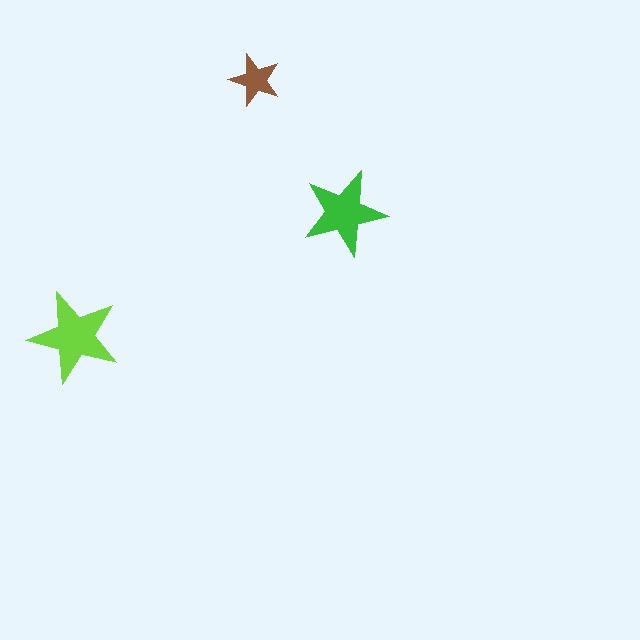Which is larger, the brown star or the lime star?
The lime one.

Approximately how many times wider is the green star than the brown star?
About 1.5 times wider.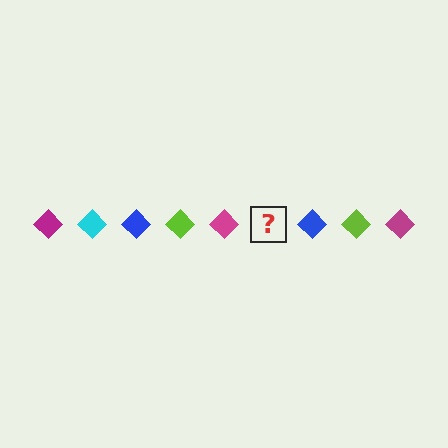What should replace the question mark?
The question mark should be replaced with a cyan diamond.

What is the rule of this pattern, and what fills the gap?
The rule is that the pattern cycles through magenta, cyan, blue, lime diamonds. The gap should be filled with a cyan diamond.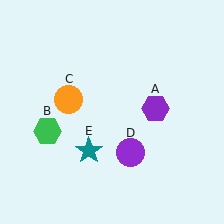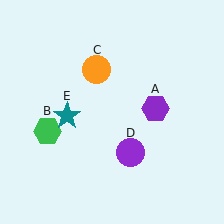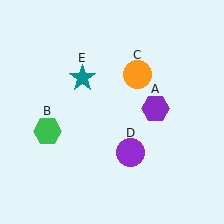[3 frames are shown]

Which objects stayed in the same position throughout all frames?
Purple hexagon (object A) and green hexagon (object B) and purple circle (object D) remained stationary.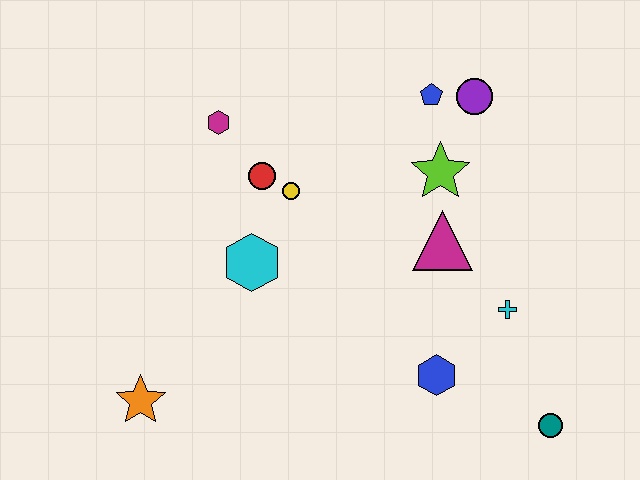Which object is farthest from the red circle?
The teal circle is farthest from the red circle.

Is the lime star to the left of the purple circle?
Yes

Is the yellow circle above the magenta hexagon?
No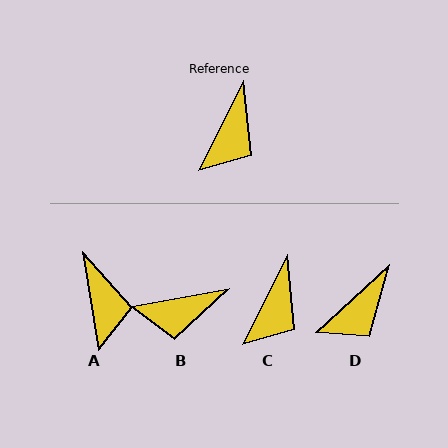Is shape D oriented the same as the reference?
No, it is off by about 21 degrees.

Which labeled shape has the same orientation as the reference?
C.